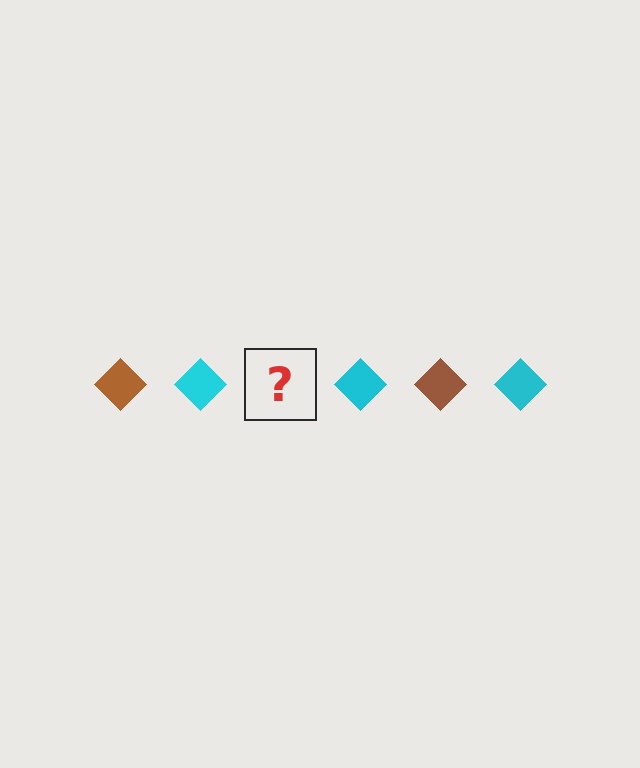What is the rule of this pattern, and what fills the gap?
The rule is that the pattern cycles through brown, cyan diamonds. The gap should be filled with a brown diamond.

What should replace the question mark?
The question mark should be replaced with a brown diamond.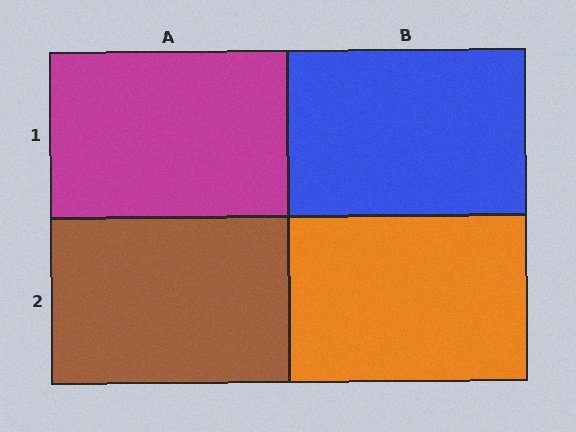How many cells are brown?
1 cell is brown.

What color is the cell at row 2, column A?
Brown.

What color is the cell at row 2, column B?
Orange.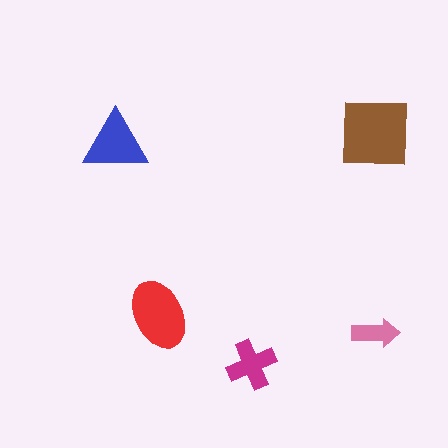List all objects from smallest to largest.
The pink arrow, the magenta cross, the blue triangle, the red ellipse, the brown square.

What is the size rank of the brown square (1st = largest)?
1st.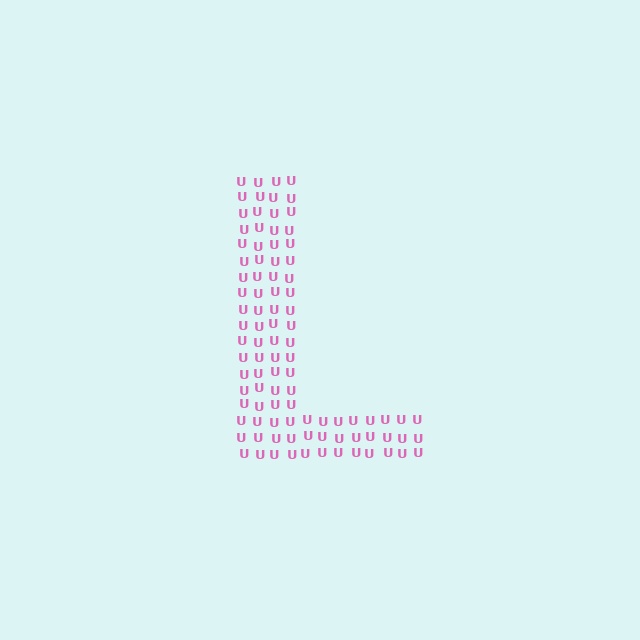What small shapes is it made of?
It is made of small letter U's.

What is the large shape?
The large shape is the letter L.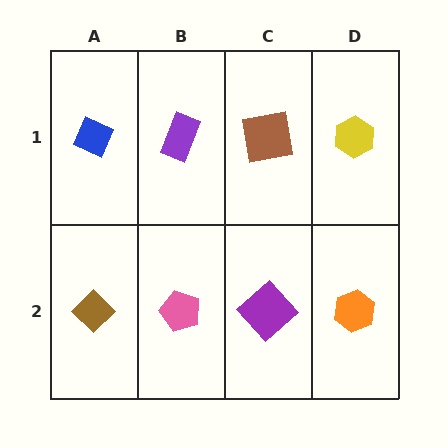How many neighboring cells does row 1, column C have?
3.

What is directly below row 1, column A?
A brown diamond.